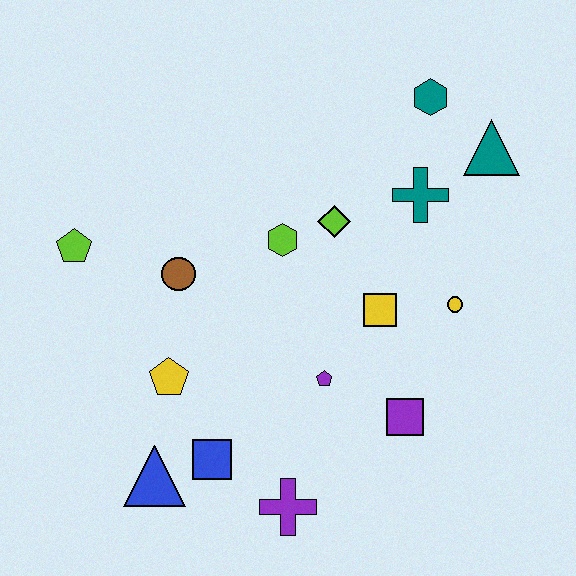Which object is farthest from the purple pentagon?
The teal hexagon is farthest from the purple pentagon.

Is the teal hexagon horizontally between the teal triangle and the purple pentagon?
Yes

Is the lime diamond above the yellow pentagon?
Yes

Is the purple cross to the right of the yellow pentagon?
Yes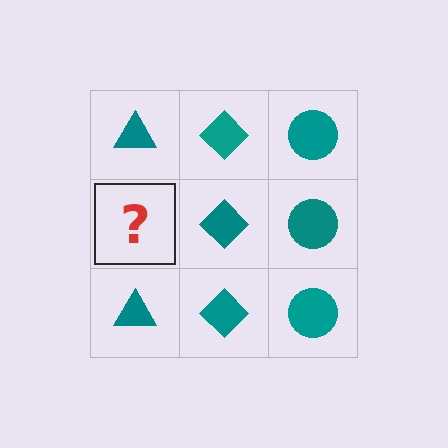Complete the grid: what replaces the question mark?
The question mark should be replaced with a teal triangle.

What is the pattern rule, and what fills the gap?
The rule is that each column has a consistent shape. The gap should be filled with a teal triangle.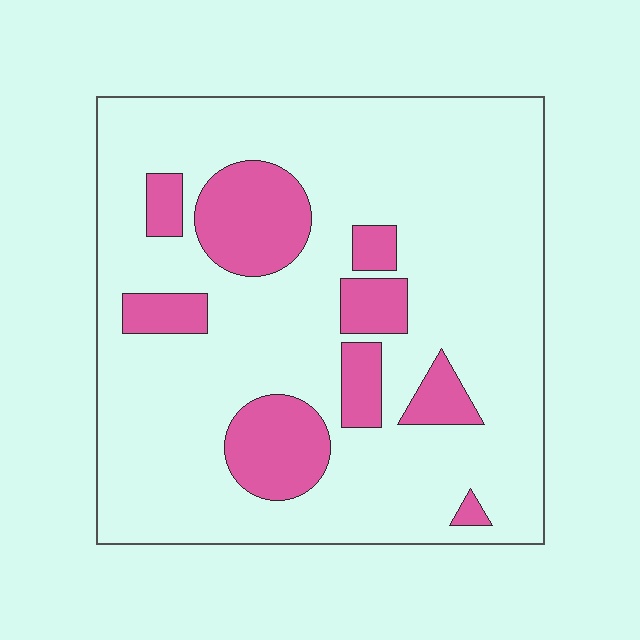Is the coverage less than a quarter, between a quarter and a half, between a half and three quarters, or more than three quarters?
Less than a quarter.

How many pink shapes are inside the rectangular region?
9.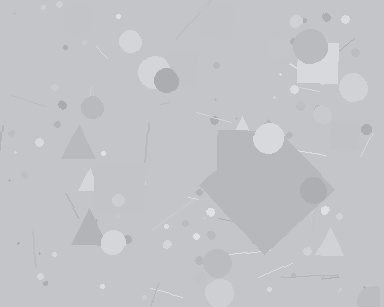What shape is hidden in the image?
A diamond is hidden in the image.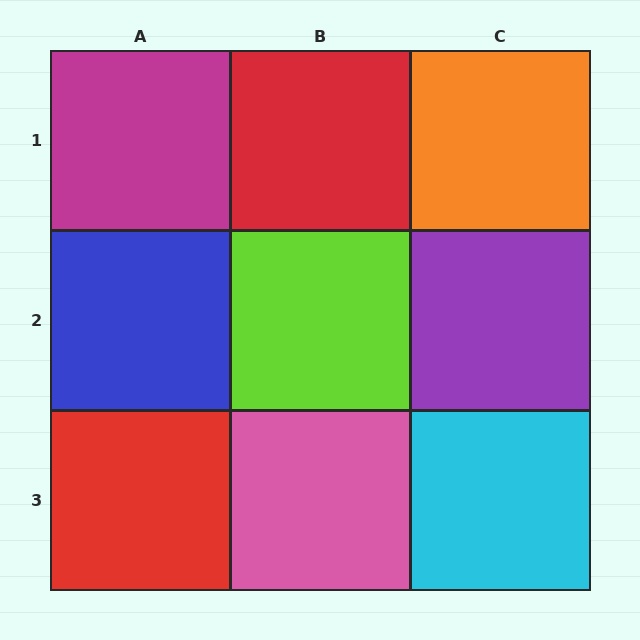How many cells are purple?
1 cell is purple.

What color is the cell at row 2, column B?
Lime.